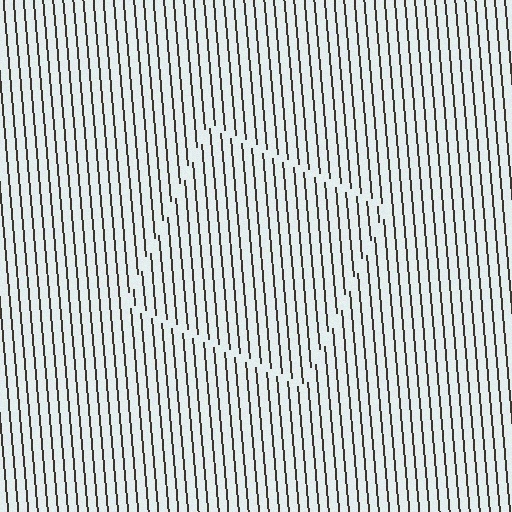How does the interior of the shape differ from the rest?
The interior of the shape contains the same grating, shifted by half a period — the contour is defined by the phase discontinuity where line-ends from the inner and outer gratings abut.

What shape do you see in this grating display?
An illusory square. The interior of the shape contains the same grating, shifted by half a period — the contour is defined by the phase discontinuity where line-ends from the inner and outer gratings abut.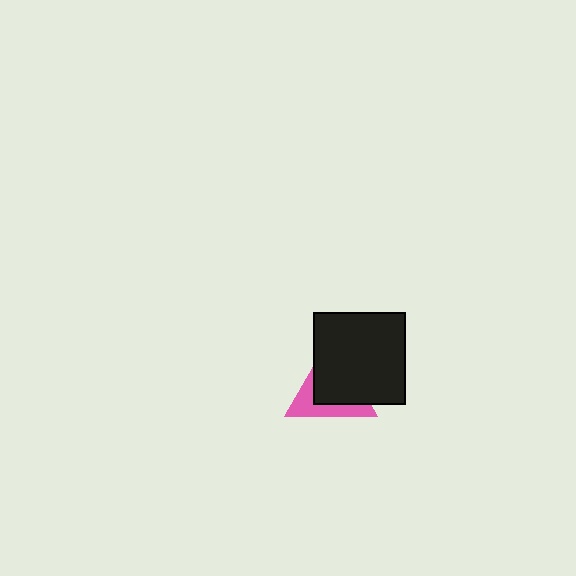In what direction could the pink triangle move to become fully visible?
The pink triangle could move toward the lower-left. That would shift it out from behind the black square entirely.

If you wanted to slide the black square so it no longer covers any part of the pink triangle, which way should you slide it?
Slide it toward the upper-right — that is the most direct way to separate the two shapes.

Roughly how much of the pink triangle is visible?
A small part of it is visible (roughly 39%).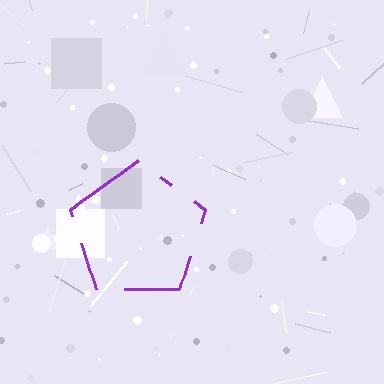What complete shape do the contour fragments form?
The contour fragments form a pentagon.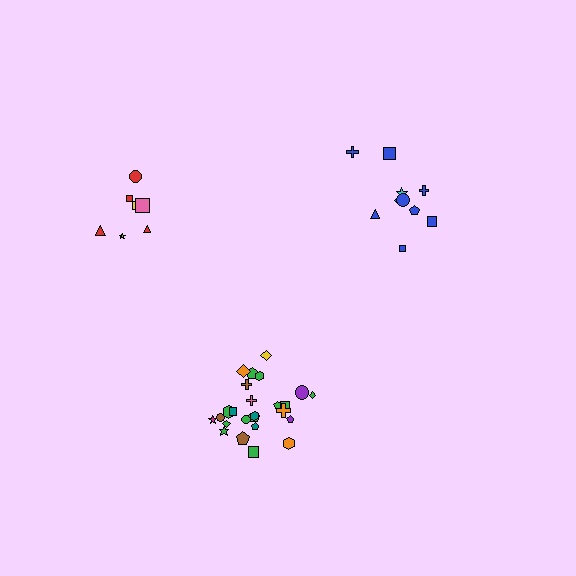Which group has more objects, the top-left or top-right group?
The top-right group.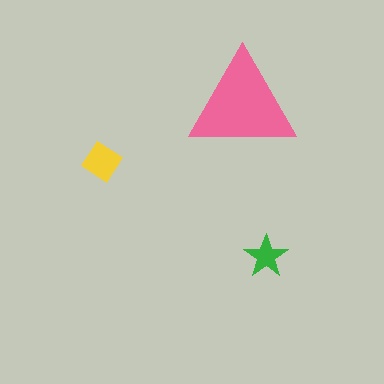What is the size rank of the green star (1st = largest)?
3rd.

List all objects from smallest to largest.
The green star, the yellow diamond, the pink triangle.